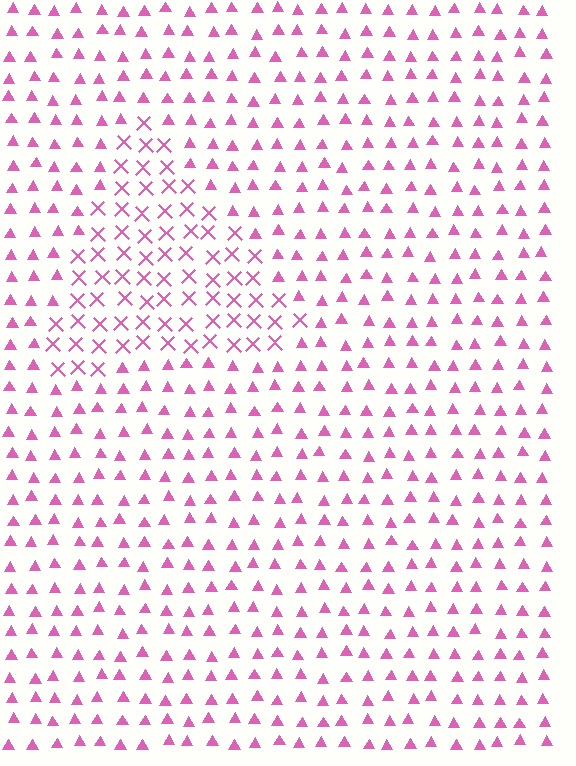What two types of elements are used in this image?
The image uses X marks inside the triangle region and triangles outside it.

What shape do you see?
I see a triangle.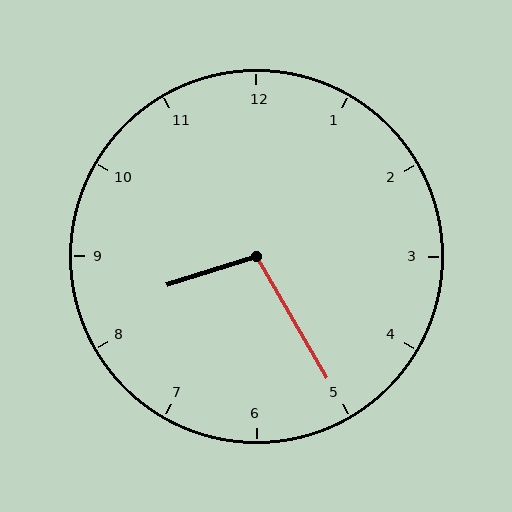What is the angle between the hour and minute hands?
Approximately 102 degrees.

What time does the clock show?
8:25.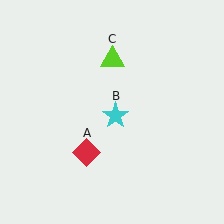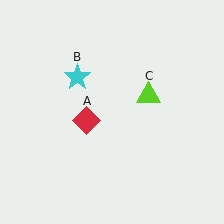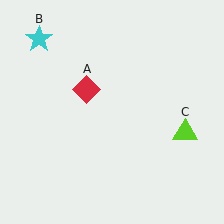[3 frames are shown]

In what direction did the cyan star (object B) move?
The cyan star (object B) moved up and to the left.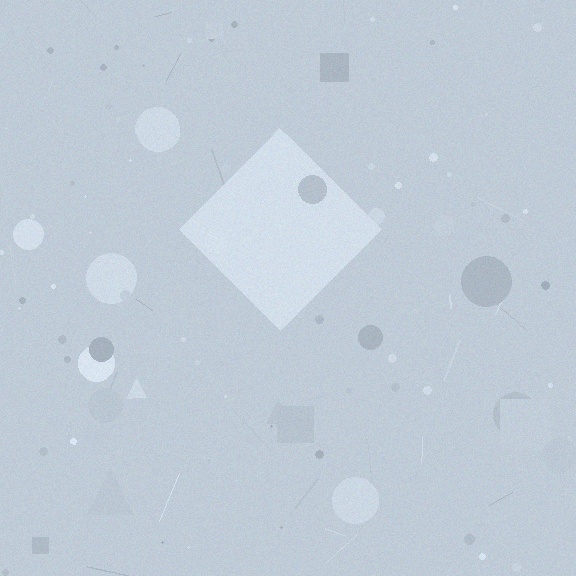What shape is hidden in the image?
A diamond is hidden in the image.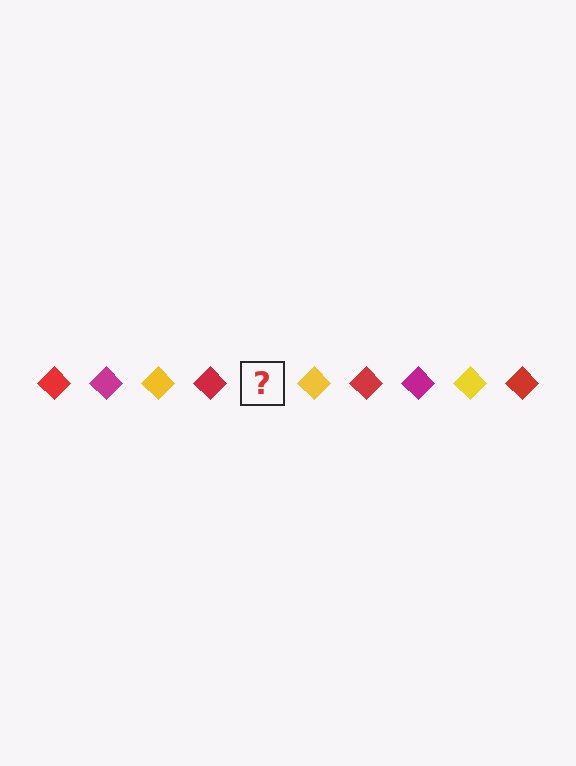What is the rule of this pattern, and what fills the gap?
The rule is that the pattern cycles through red, magenta, yellow diamonds. The gap should be filled with a magenta diamond.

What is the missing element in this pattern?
The missing element is a magenta diamond.